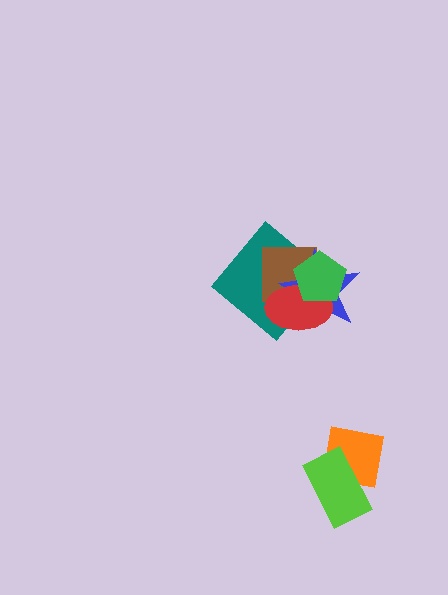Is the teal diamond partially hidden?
Yes, it is partially covered by another shape.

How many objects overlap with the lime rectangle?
1 object overlaps with the lime rectangle.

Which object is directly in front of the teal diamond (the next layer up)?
The brown square is directly in front of the teal diamond.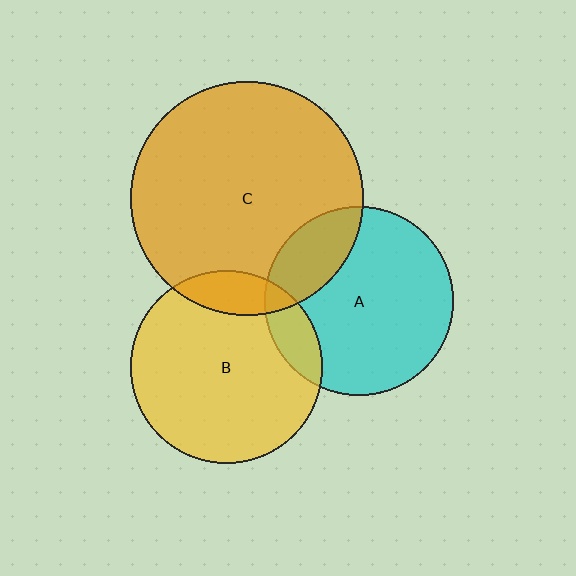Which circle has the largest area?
Circle C (orange).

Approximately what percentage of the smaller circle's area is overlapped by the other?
Approximately 20%.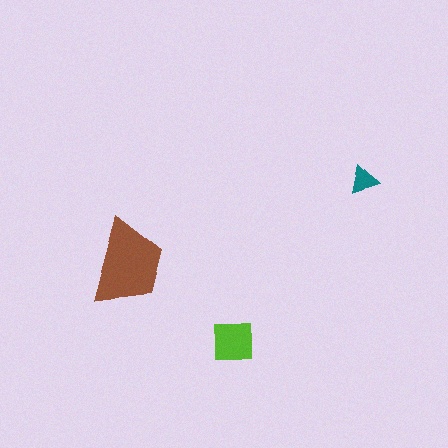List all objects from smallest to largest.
The teal triangle, the lime square, the brown trapezoid.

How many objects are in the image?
There are 3 objects in the image.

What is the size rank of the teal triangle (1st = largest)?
3rd.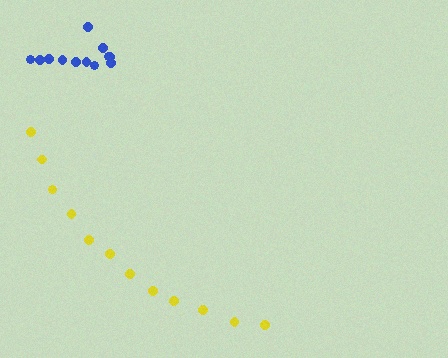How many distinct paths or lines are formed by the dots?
There are 2 distinct paths.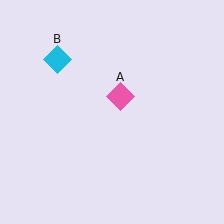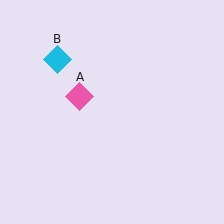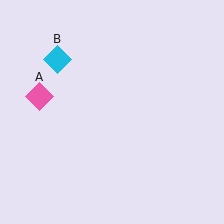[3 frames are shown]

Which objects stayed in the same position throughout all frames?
Cyan diamond (object B) remained stationary.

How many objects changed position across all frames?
1 object changed position: pink diamond (object A).